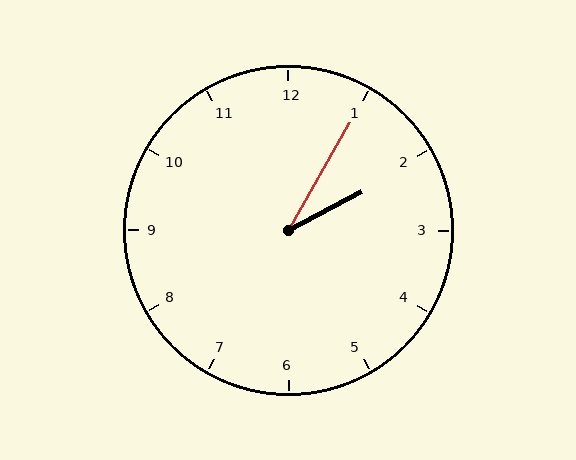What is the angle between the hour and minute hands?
Approximately 32 degrees.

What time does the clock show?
2:05.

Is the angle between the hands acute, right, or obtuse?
It is acute.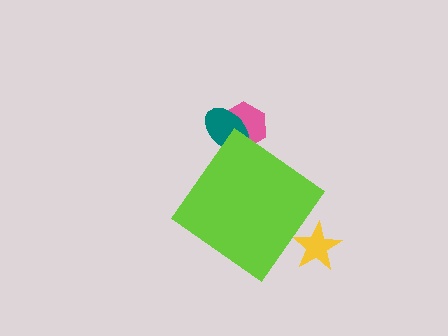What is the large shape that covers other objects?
A lime diamond.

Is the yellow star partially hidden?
Yes, the yellow star is partially hidden behind the lime diamond.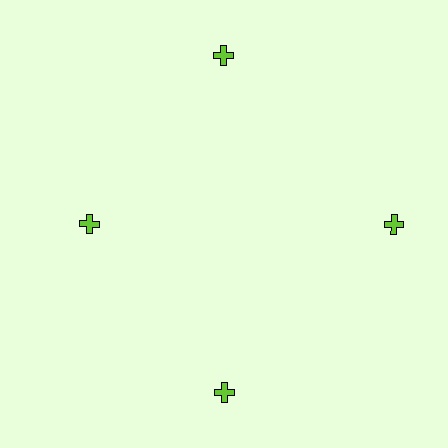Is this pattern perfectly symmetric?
No. The 4 lime crosses are arranged in a ring, but one element near the 9 o'clock position is pulled inward toward the center, breaking the 4-fold rotational symmetry.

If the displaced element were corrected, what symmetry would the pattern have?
It would have 4-fold rotational symmetry — the pattern would map onto itself every 90 degrees.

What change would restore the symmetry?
The symmetry would be restored by moving it outward, back onto the ring so that all 4 crosses sit at equal angles and equal distance from the center.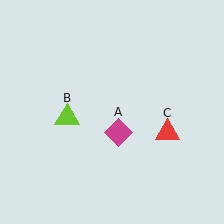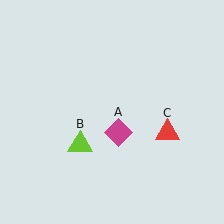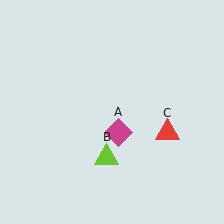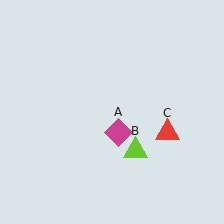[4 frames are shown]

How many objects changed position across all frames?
1 object changed position: lime triangle (object B).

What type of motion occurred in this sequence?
The lime triangle (object B) rotated counterclockwise around the center of the scene.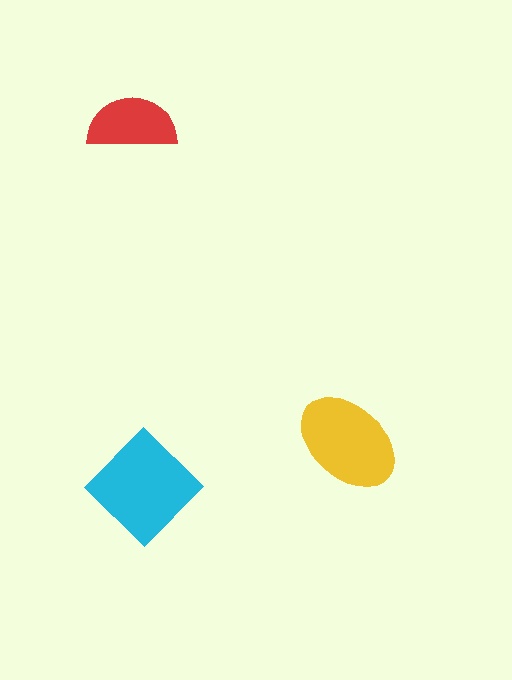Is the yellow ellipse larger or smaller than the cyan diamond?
Smaller.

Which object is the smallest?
The red semicircle.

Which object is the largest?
The cyan diamond.